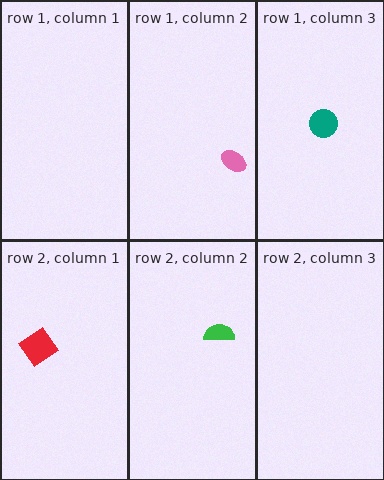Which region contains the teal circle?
The row 1, column 3 region.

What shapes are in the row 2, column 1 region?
The red diamond.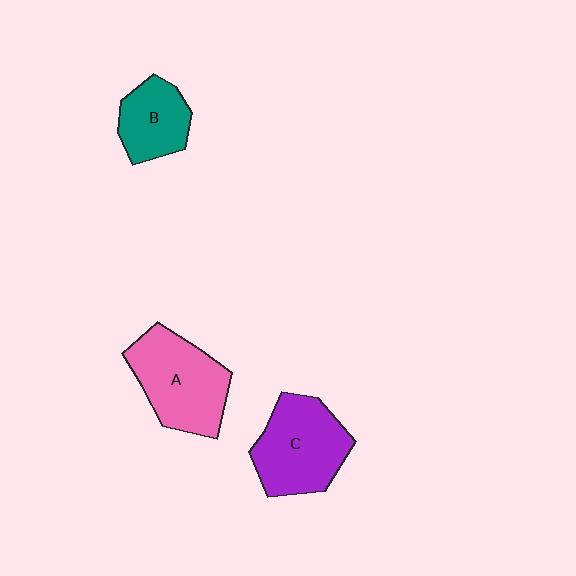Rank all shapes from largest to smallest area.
From largest to smallest: A (pink), C (purple), B (teal).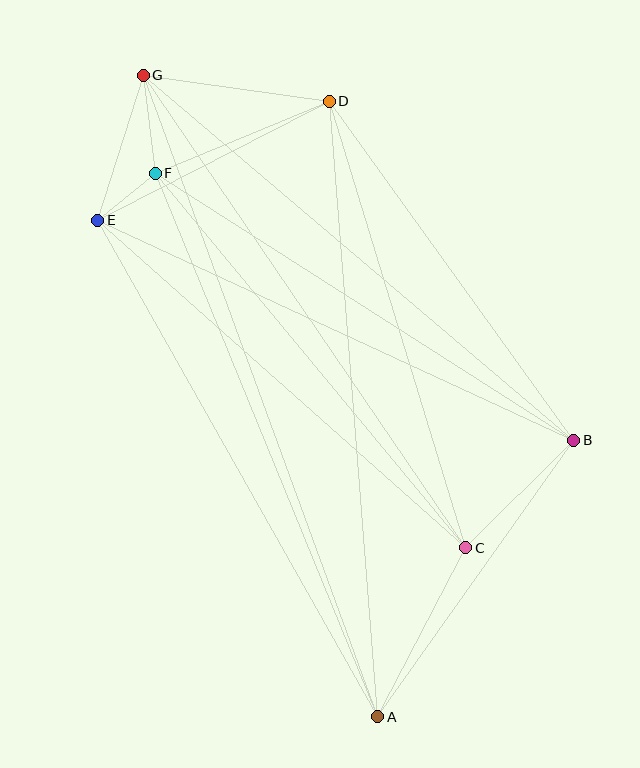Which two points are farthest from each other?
Points A and G are farthest from each other.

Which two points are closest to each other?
Points E and F are closest to each other.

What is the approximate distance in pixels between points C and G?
The distance between C and G is approximately 572 pixels.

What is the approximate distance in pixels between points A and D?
The distance between A and D is approximately 618 pixels.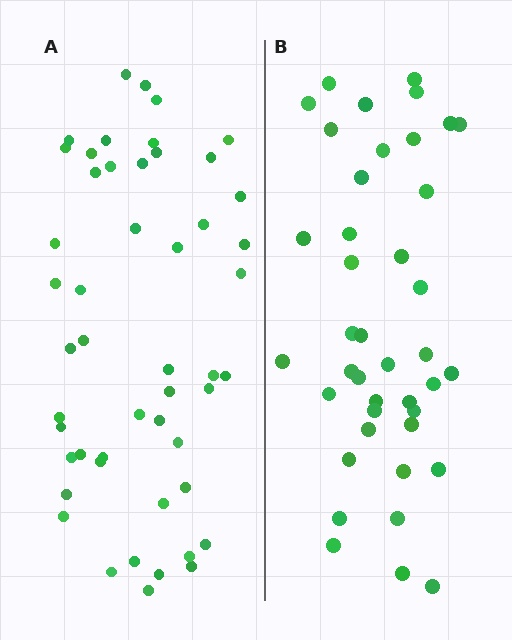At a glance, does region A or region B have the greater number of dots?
Region A (the left region) has more dots.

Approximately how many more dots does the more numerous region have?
Region A has roughly 8 or so more dots than region B.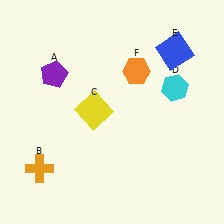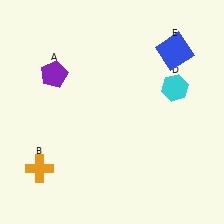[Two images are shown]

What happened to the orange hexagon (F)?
The orange hexagon (F) was removed in Image 2. It was in the top-right area of Image 1.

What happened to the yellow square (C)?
The yellow square (C) was removed in Image 2. It was in the top-left area of Image 1.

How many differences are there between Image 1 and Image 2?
There are 2 differences between the two images.